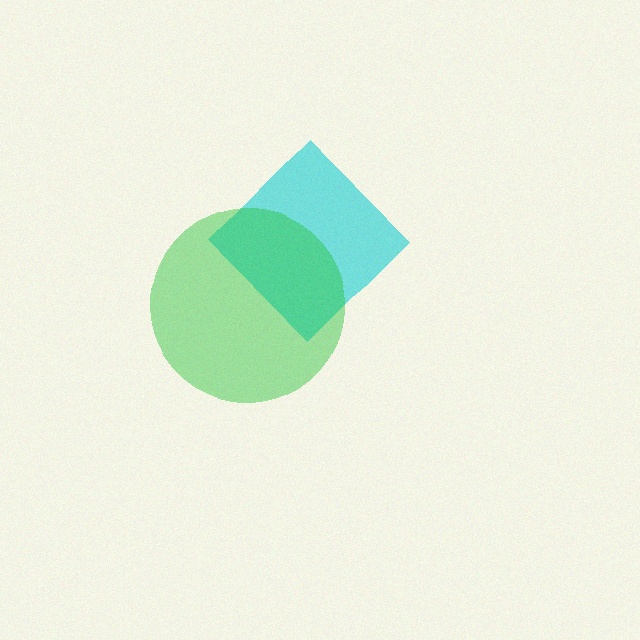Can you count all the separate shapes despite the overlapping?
Yes, there are 2 separate shapes.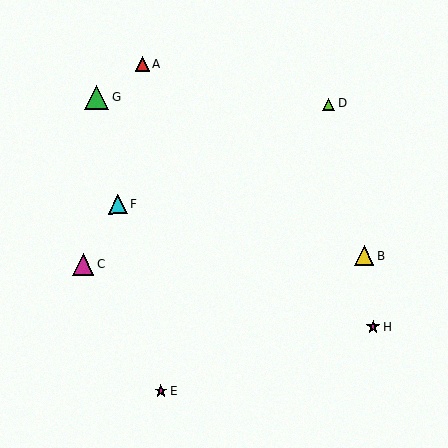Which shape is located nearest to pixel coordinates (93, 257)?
The magenta triangle (labeled C) at (83, 264) is nearest to that location.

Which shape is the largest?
The green triangle (labeled G) is the largest.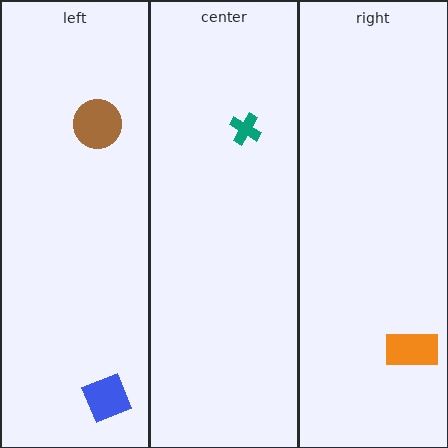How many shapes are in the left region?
2.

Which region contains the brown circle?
The left region.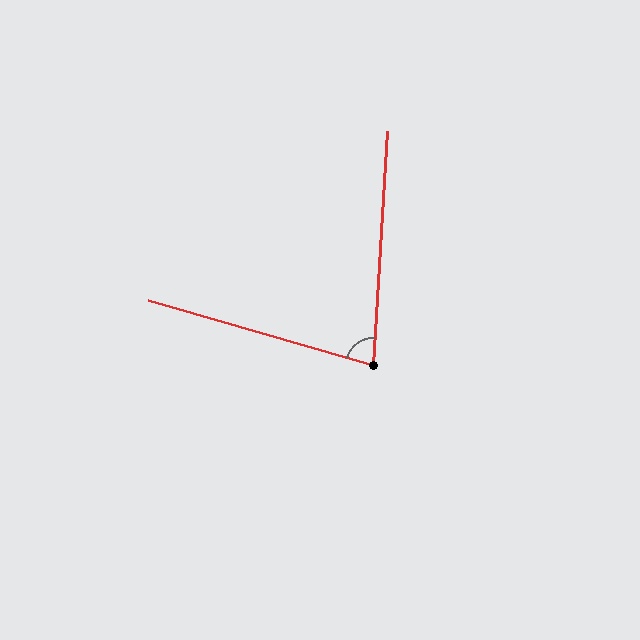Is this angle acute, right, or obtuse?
It is acute.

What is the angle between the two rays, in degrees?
Approximately 77 degrees.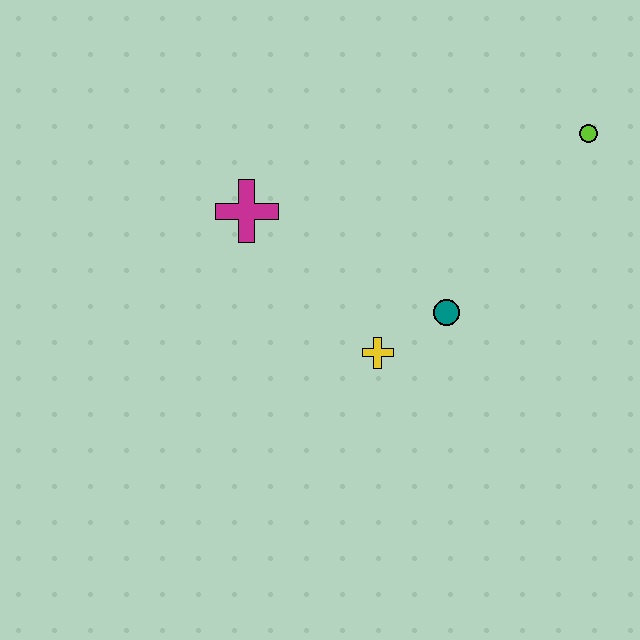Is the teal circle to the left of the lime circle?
Yes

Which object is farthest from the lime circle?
The magenta cross is farthest from the lime circle.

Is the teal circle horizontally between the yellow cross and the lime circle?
Yes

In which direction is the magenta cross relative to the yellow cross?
The magenta cross is above the yellow cross.